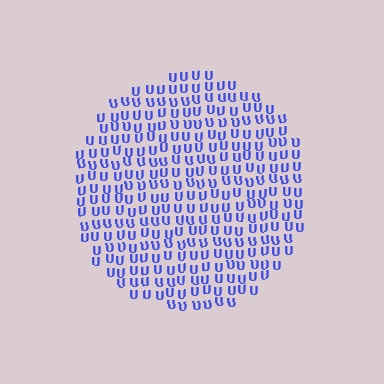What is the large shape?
The large shape is a circle.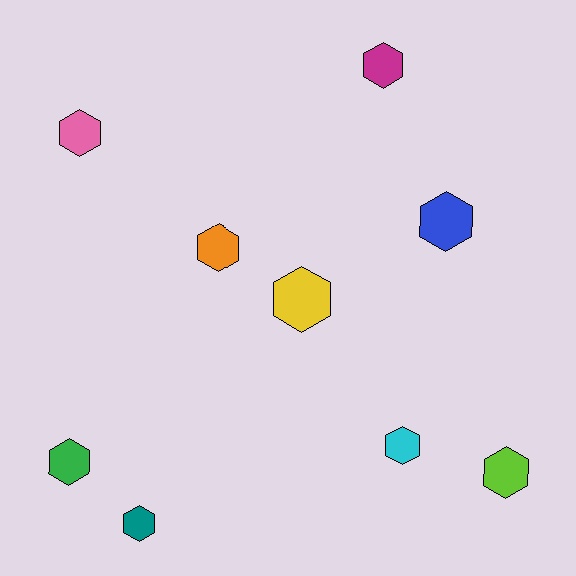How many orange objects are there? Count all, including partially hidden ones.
There is 1 orange object.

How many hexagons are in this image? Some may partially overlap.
There are 9 hexagons.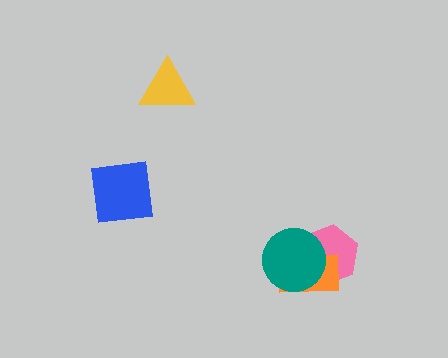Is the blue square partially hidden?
No, no other shape covers it.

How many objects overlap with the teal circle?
2 objects overlap with the teal circle.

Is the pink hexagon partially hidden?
Yes, it is partially covered by another shape.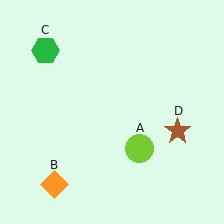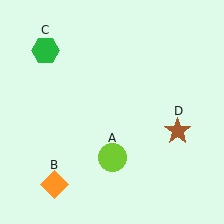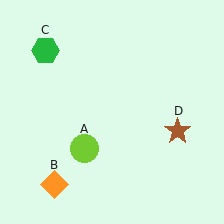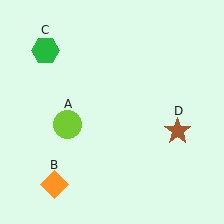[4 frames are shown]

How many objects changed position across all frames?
1 object changed position: lime circle (object A).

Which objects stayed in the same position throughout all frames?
Orange diamond (object B) and green hexagon (object C) and brown star (object D) remained stationary.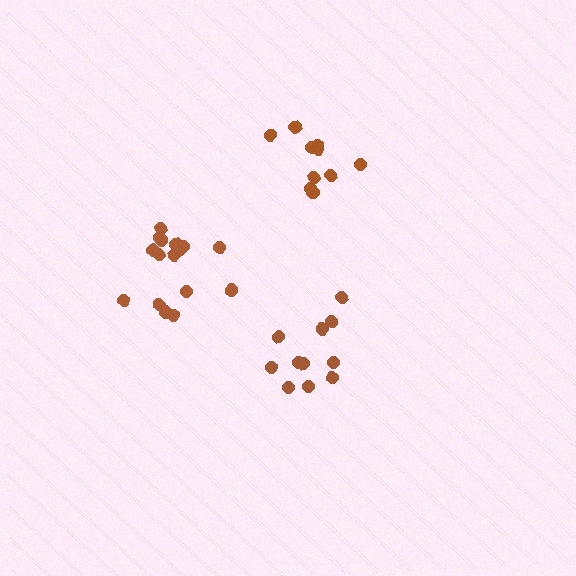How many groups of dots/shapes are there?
There are 3 groups.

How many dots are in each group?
Group 1: 16 dots, Group 2: 11 dots, Group 3: 10 dots (37 total).